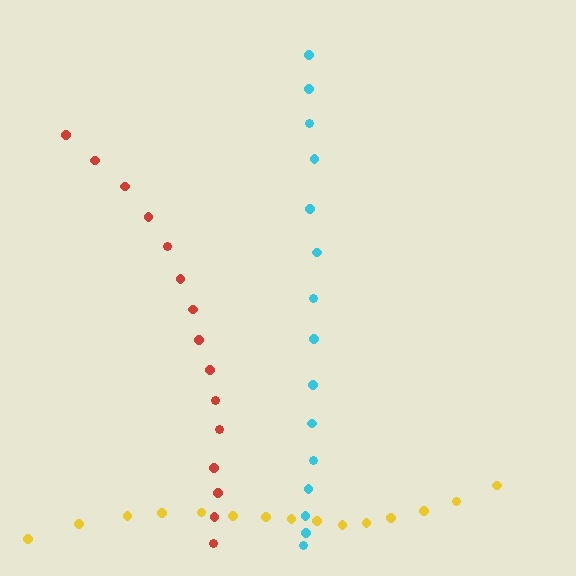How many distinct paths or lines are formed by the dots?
There are 3 distinct paths.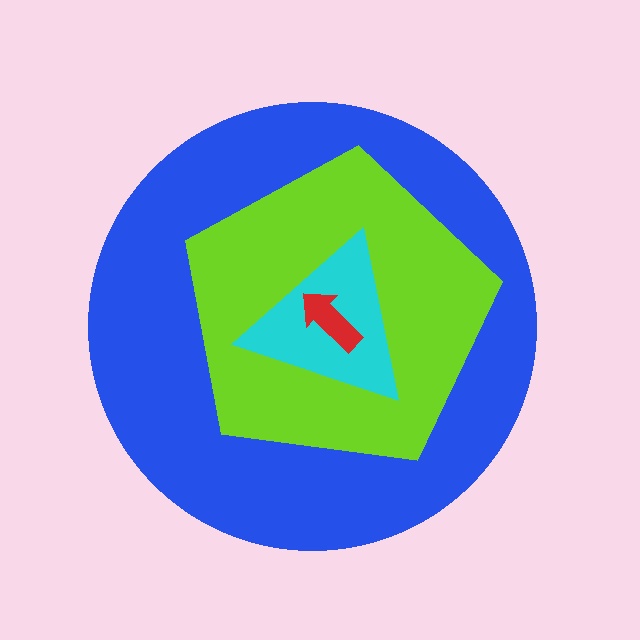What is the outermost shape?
The blue circle.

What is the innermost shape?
The red arrow.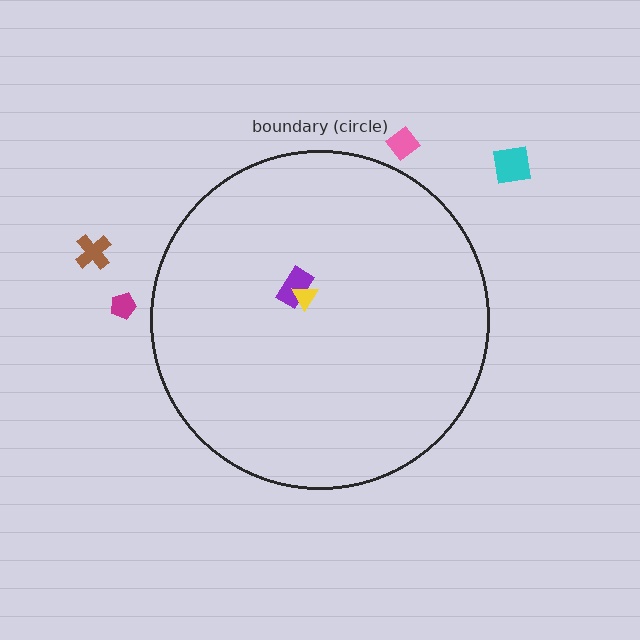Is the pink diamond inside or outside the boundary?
Outside.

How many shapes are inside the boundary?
2 inside, 4 outside.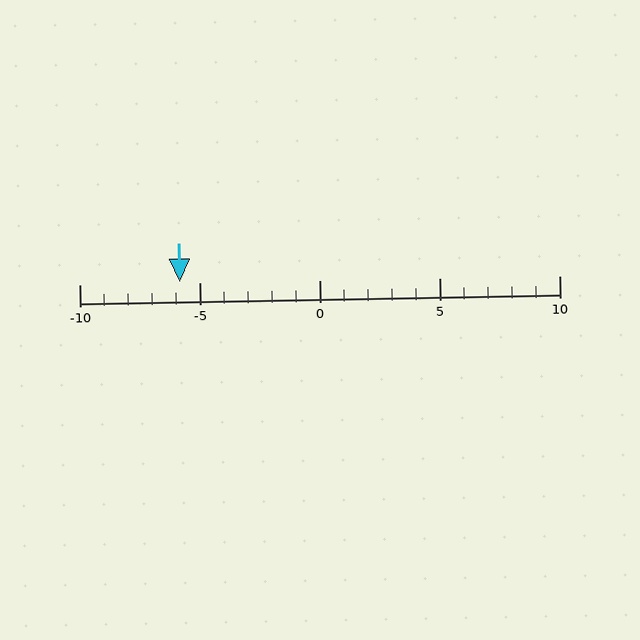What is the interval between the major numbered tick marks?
The major tick marks are spaced 5 units apart.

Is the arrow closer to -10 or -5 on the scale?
The arrow is closer to -5.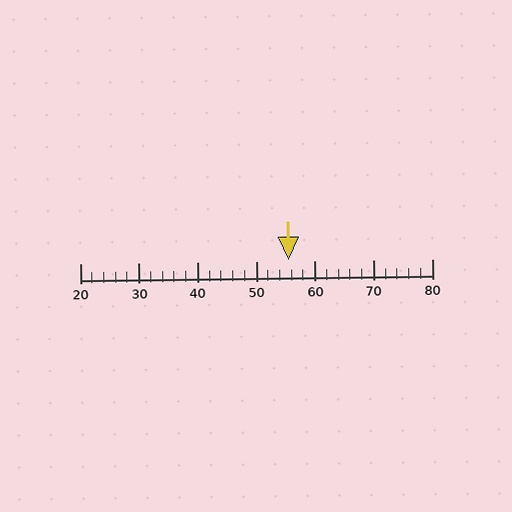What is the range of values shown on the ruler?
The ruler shows values from 20 to 80.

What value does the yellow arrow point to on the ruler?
The yellow arrow points to approximately 56.